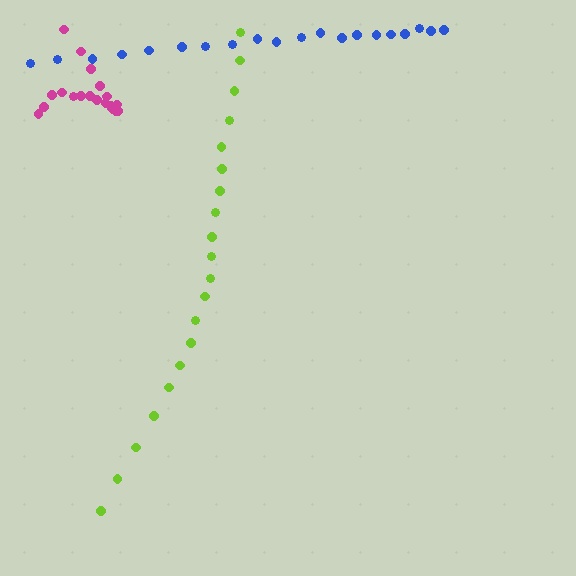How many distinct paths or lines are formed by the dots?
There are 3 distinct paths.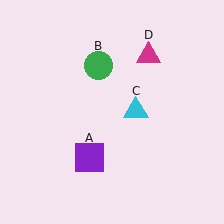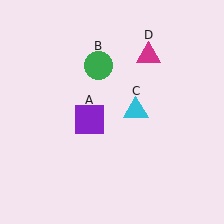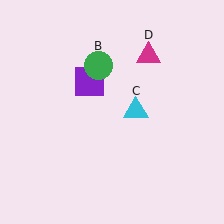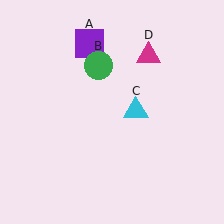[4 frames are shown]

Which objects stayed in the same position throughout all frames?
Green circle (object B) and cyan triangle (object C) and magenta triangle (object D) remained stationary.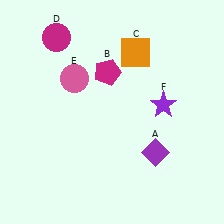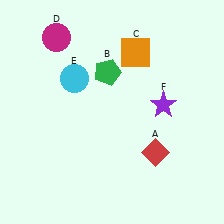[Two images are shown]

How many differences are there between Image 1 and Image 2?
There are 3 differences between the two images.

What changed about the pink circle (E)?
In Image 1, E is pink. In Image 2, it changed to cyan.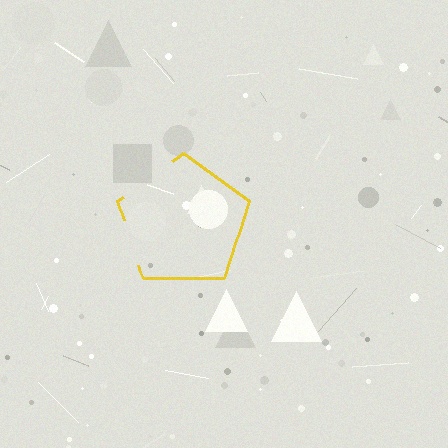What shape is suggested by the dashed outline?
The dashed outline suggests a pentagon.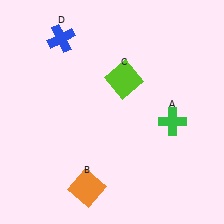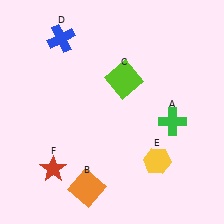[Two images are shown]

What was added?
A yellow hexagon (E), a red star (F) were added in Image 2.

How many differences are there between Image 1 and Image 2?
There are 2 differences between the two images.